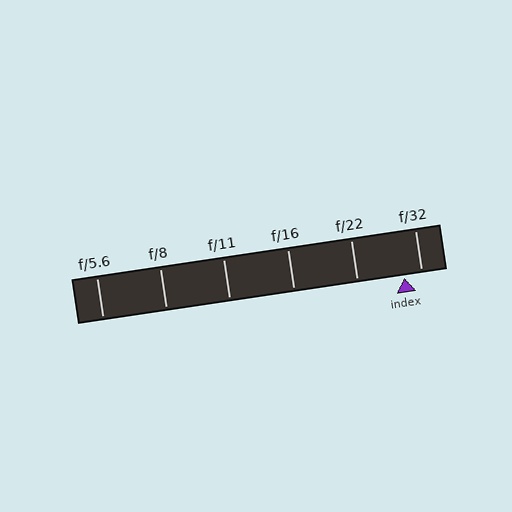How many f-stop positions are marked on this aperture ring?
There are 6 f-stop positions marked.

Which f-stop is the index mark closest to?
The index mark is closest to f/32.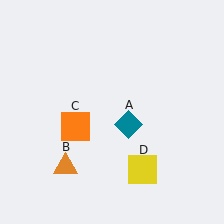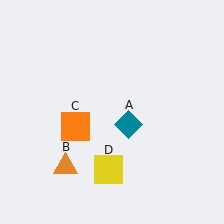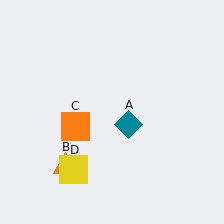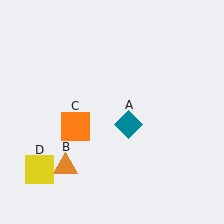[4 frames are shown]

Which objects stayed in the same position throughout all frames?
Teal diamond (object A) and orange triangle (object B) and orange square (object C) remained stationary.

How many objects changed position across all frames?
1 object changed position: yellow square (object D).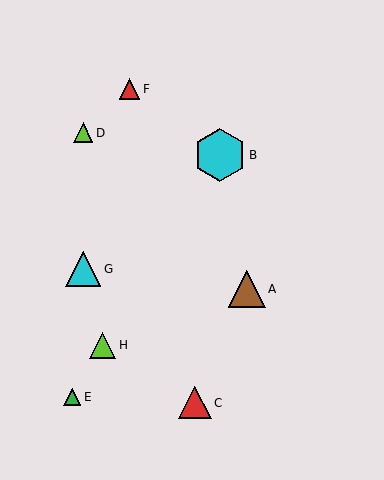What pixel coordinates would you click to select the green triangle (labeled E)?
Click at (72, 397) to select the green triangle E.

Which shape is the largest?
The cyan hexagon (labeled B) is the largest.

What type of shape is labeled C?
Shape C is a red triangle.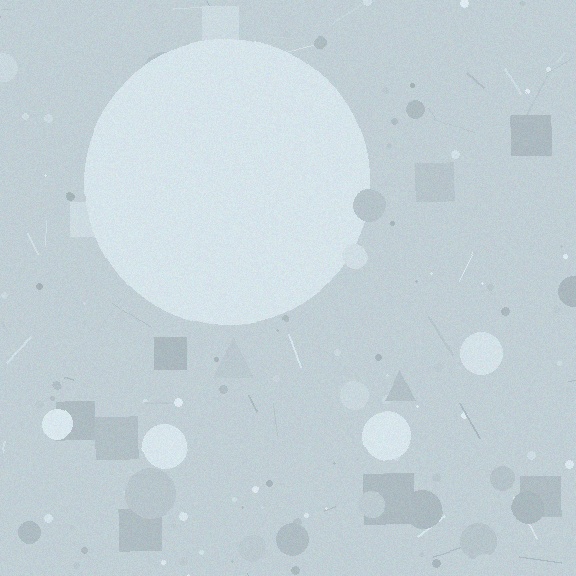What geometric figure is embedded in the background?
A circle is embedded in the background.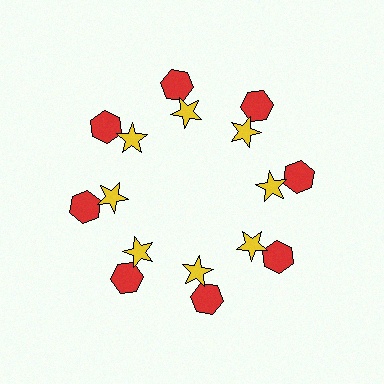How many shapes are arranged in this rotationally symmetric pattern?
There are 16 shapes, arranged in 8 groups of 2.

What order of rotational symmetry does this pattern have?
This pattern has 8-fold rotational symmetry.